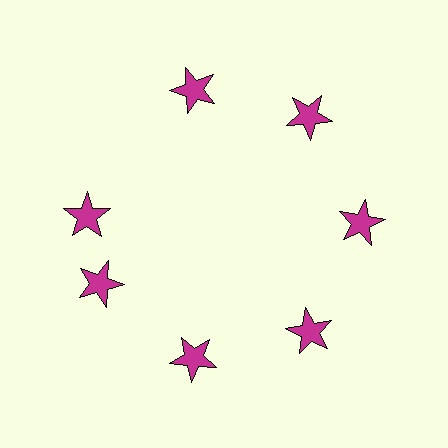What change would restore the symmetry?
The symmetry would be restored by rotating it back into even spacing with its neighbors so that all 7 stars sit at equal angles and equal distance from the center.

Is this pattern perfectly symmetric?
No. The 7 magenta stars are arranged in a ring, but one element near the 10 o'clock position is rotated out of alignment along the ring, breaking the 7-fold rotational symmetry.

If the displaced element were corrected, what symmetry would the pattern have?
It would have 7-fold rotational symmetry — the pattern would map onto itself every 51 degrees.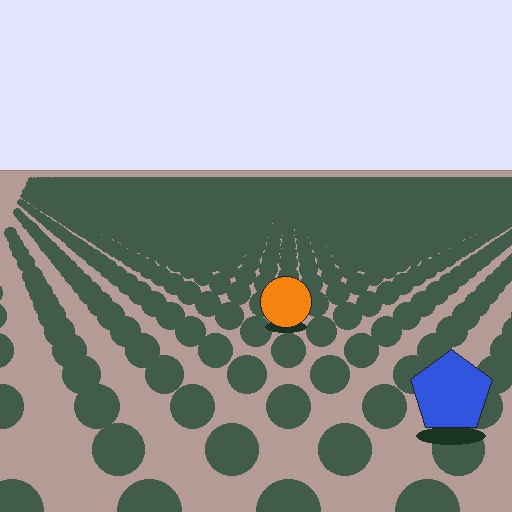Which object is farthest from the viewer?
The orange circle is farthest from the viewer. It appears smaller and the ground texture around it is denser.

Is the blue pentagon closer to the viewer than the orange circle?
Yes. The blue pentagon is closer — you can tell from the texture gradient: the ground texture is coarser near it.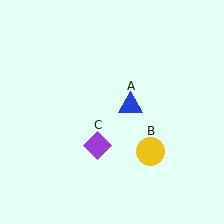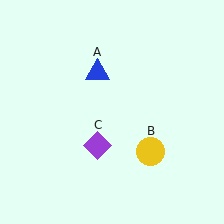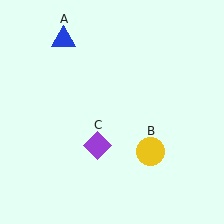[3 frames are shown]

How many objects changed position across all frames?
1 object changed position: blue triangle (object A).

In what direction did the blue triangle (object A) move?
The blue triangle (object A) moved up and to the left.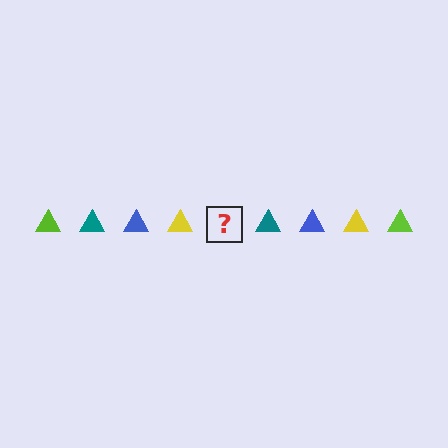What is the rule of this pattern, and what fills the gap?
The rule is that the pattern cycles through lime, teal, blue, yellow triangles. The gap should be filled with a lime triangle.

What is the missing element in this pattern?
The missing element is a lime triangle.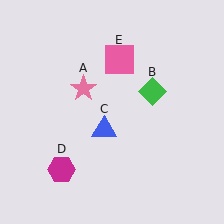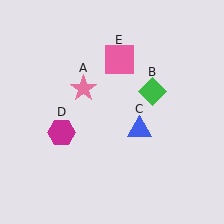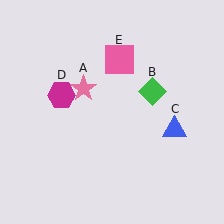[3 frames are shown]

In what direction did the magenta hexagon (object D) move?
The magenta hexagon (object D) moved up.